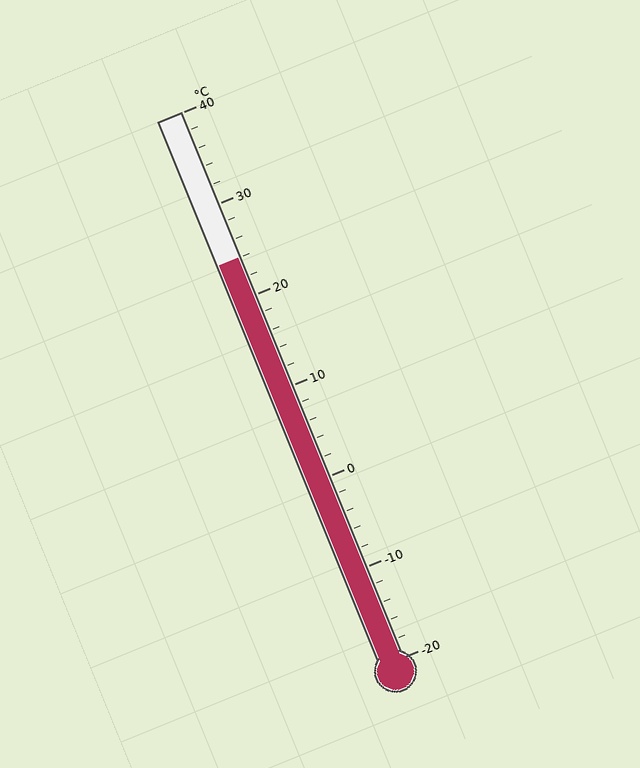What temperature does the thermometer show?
The thermometer shows approximately 24°C.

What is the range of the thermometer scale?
The thermometer scale ranges from -20°C to 40°C.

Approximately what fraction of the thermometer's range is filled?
The thermometer is filled to approximately 75% of its range.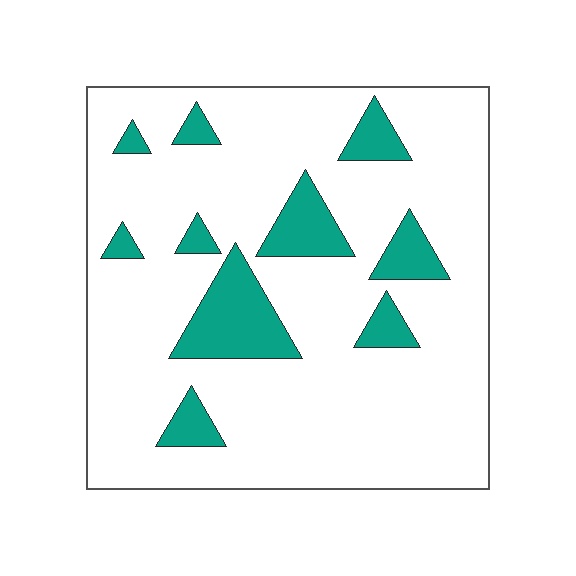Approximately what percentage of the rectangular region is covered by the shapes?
Approximately 15%.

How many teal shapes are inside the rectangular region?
10.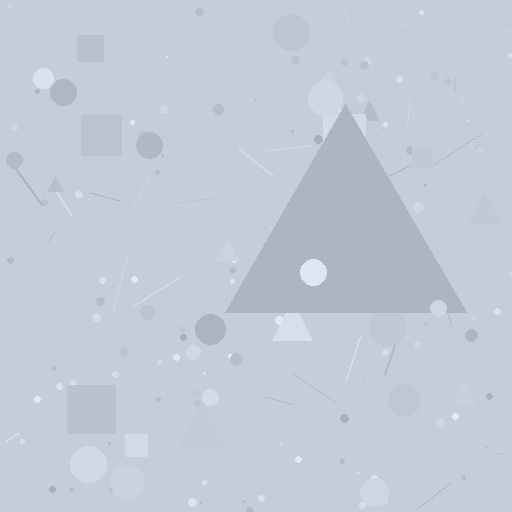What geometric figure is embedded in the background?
A triangle is embedded in the background.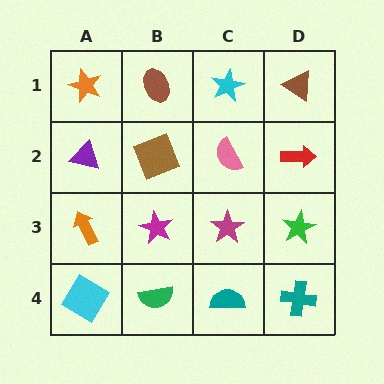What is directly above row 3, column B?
A brown square.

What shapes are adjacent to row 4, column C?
A magenta star (row 3, column C), a green semicircle (row 4, column B), a teal cross (row 4, column D).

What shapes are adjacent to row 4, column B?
A magenta star (row 3, column B), a cyan diamond (row 4, column A), a teal semicircle (row 4, column C).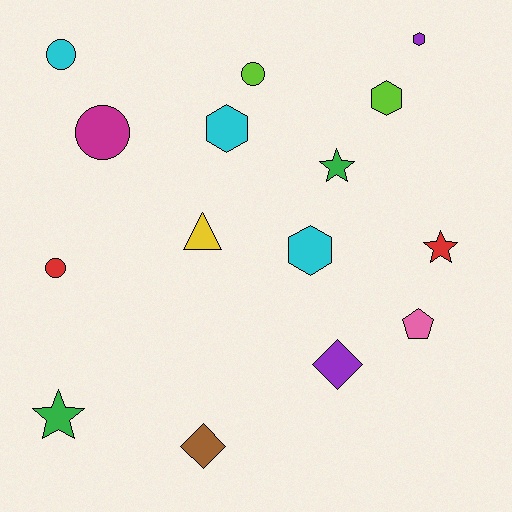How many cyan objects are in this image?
There are 3 cyan objects.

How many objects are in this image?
There are 15 objects.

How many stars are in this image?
There are 3 stars.